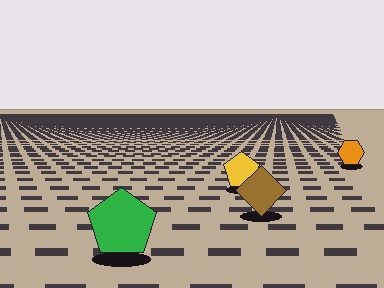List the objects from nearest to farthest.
From nearest to farthest: the green pentagon, the brown diamond, the yellow pentagon, the orange hexagon.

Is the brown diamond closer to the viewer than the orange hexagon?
Yes. The brown diamond is closer — you can tell from the texture gradient: the ground texture is coarser near it.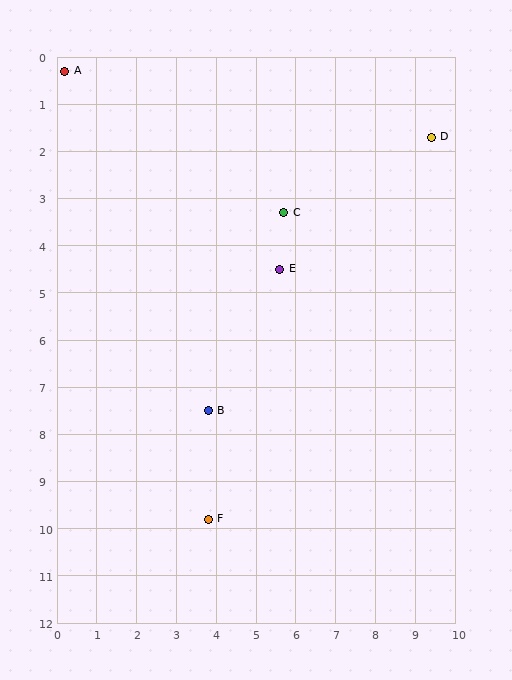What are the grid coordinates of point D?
Point D is at approximately (9.4, 1.7).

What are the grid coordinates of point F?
Point F is at approximately (3.8, 9.8).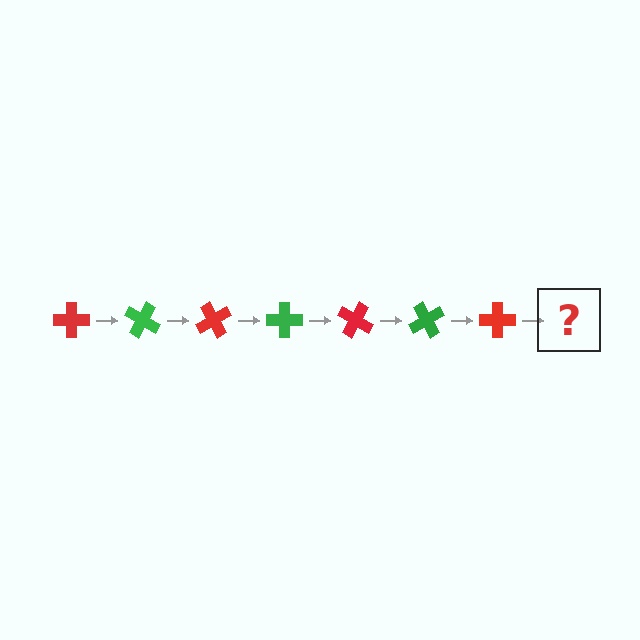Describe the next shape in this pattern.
It should be a green cross, rotated 210 degrees from the start.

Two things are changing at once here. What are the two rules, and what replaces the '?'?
The two rules are that it rotates 30 degrees each step and the color cycles through red and green. The '?' should be a green cross, rotated 210 degrees from the start.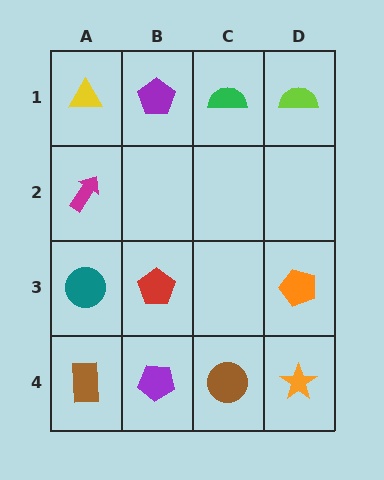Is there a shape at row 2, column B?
No, that cell is empty.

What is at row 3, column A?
A teal circle.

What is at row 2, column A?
A magenta arrow.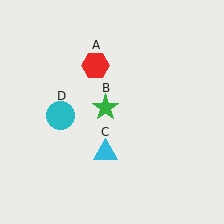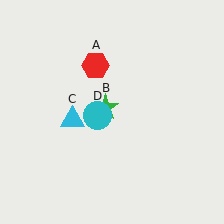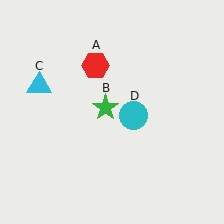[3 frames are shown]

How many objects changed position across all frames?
2 objects changed position: cyan triangle (object C), cyan circle (object D).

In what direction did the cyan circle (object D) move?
The cyan circle (object D) moved right.